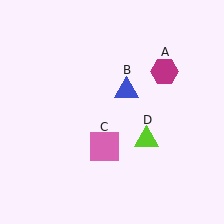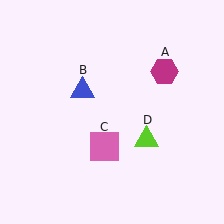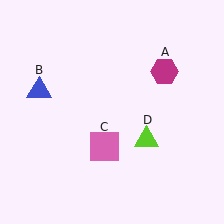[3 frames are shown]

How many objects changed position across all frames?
1 object changed position: blue triangle (object B).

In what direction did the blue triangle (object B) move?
The blue triangle (object B) moved left.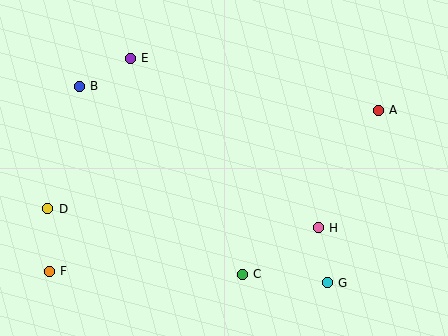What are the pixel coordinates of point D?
Point D is at (48, 209).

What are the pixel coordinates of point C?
Point C is at (242, 274).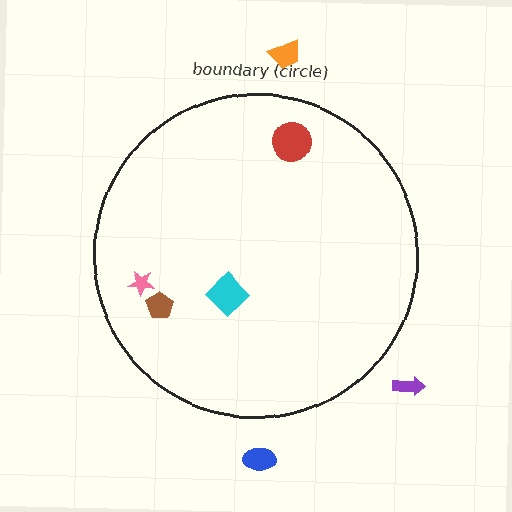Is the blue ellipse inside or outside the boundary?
Outside.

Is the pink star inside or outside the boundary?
Inside.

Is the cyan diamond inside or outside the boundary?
Inside.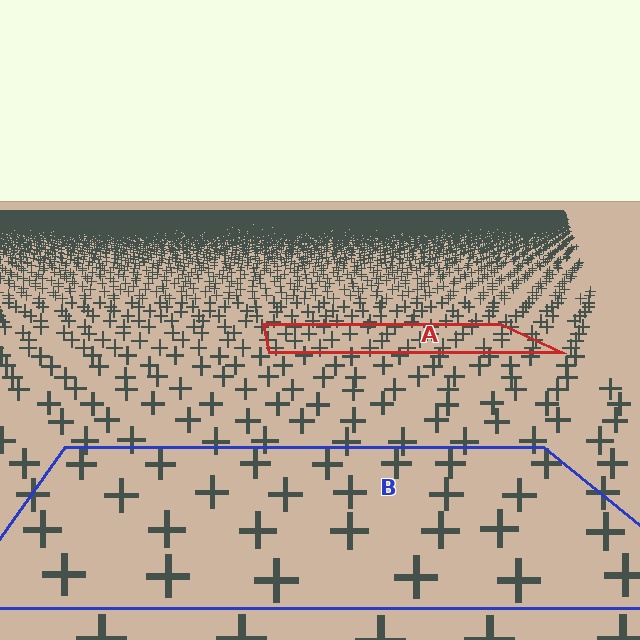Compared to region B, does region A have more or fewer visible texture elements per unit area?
Region A has more texture elements per unit area — they are packed more densely because it is farther away.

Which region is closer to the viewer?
Region B is closer. The texture elements there are larger and more spread out.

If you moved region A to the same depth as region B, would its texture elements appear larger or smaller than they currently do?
They would appear larger. At a closer depth, the same texture elements are projected at a bigger on-screen size.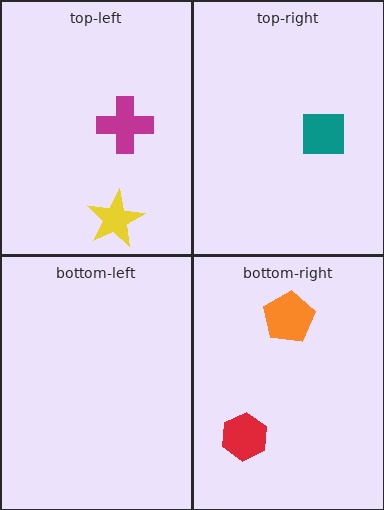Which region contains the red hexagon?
The bottom-right region.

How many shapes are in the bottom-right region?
2.